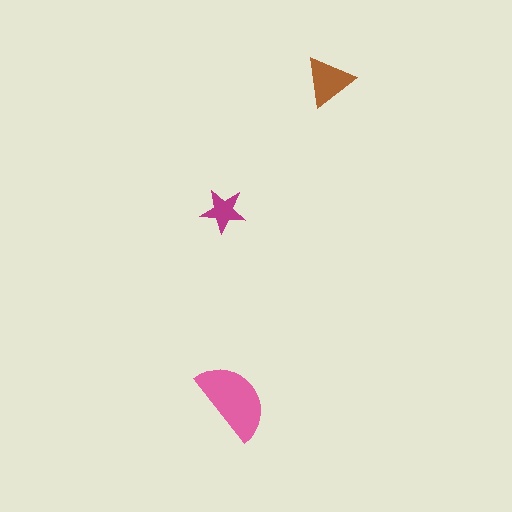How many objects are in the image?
There are 3 objects in the image.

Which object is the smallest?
The magenta star.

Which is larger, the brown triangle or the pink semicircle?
The pink semicircle.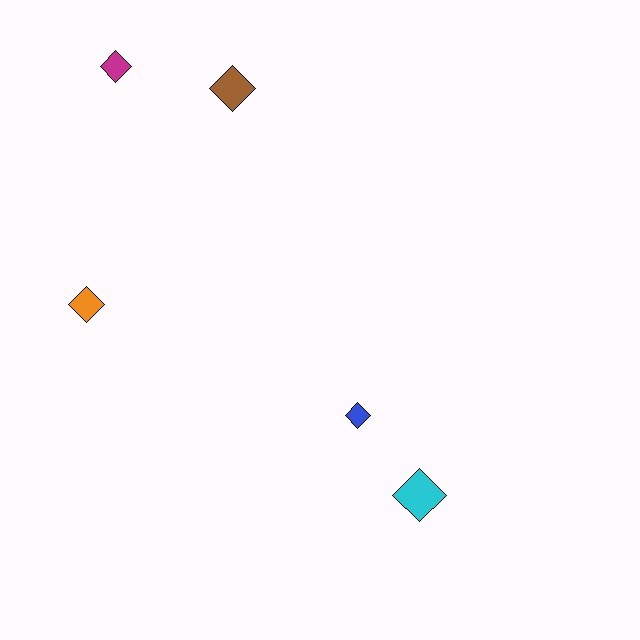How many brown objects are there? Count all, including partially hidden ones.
There is 1 brown object.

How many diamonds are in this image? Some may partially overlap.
There are 5 diamonds.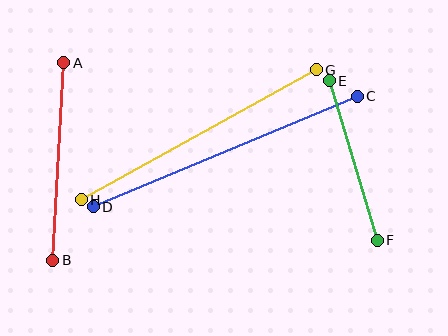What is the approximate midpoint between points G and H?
The midpoint is at approximately (199, 135) pixels.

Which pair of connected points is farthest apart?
Points C and D are farthest apart.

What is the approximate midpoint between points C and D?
The midpoint is at approximately (225, 152) pixels.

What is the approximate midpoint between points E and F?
The midpoint is at approximately (353, 160) pixels.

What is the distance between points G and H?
The distance is approximately 269 pixels.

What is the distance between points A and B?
The distance is approximately 198 pixels.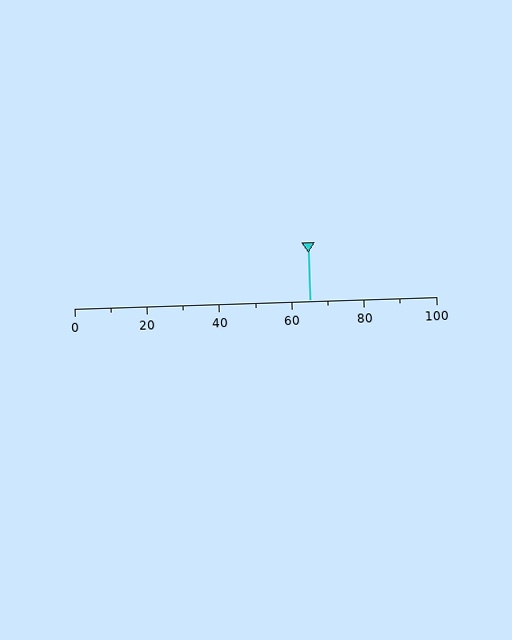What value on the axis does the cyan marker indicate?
The marker indicates approximately 65.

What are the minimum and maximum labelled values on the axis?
The axis runs from 0 to 100.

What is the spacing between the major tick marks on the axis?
The major ticks are spaced 20 apart.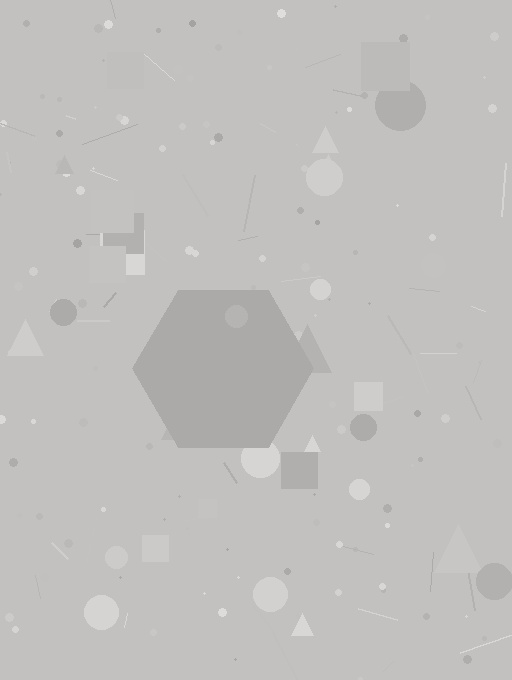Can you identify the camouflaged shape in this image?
The camouflaged shape is a hexagon.